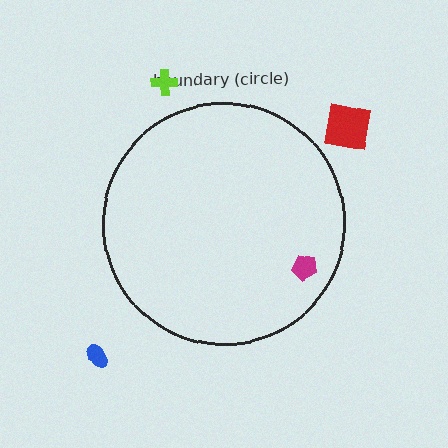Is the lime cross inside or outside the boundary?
Outside.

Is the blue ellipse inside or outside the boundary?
Outside.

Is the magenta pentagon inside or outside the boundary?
Inside.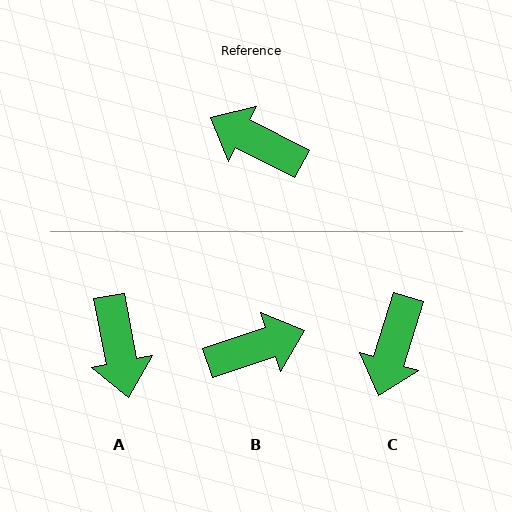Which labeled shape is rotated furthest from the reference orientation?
B, about 134 degrees away.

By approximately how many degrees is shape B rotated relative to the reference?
Approximately 134 degrees clockwise.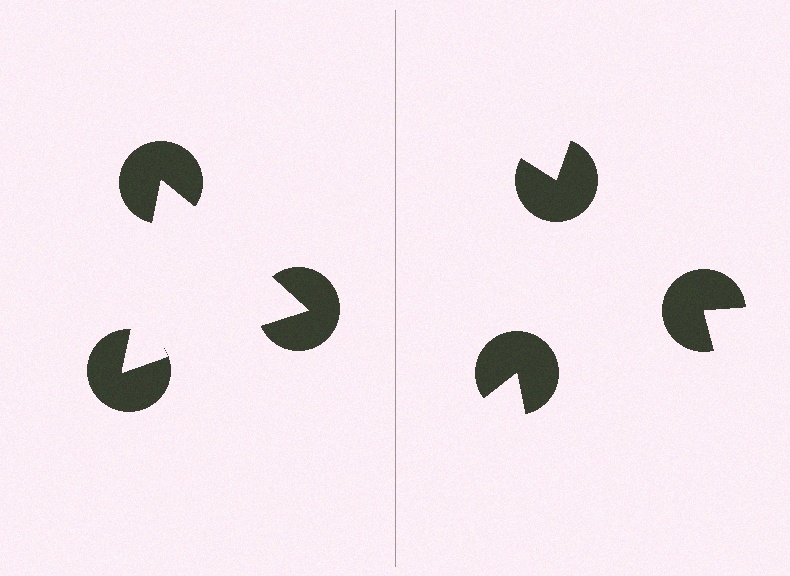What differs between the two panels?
The pac-man discs are positioned identically on both sides; only the wedge orientations differ. On the left they align to a triangle; on the right they are misaligned.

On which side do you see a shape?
An illusory triangle appears on the left side. On the right side the wedge cuts are rotated, so no coherent shape forms.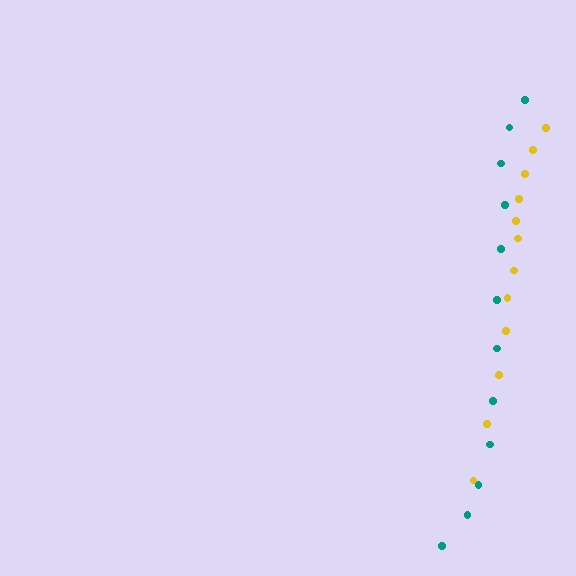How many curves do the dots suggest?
There are 2 distinct paths.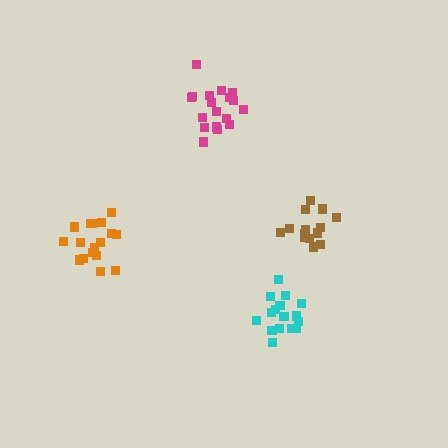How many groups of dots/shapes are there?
There are 4 groups.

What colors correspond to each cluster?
The clusters are colored: brown, cyan, orange, magenta.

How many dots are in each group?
Group 1: 14 dots, Group 2: 16 dots, Group 3: 17 dots, Group 4: 18 dots (65 total).